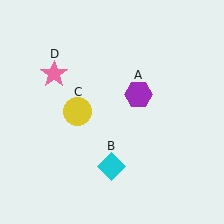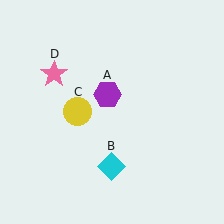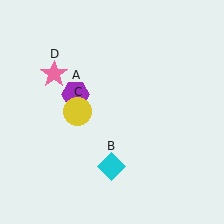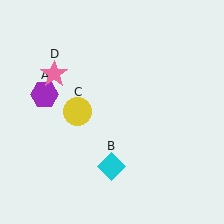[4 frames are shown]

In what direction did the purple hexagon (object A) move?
The purple hexagon (object A) moved left.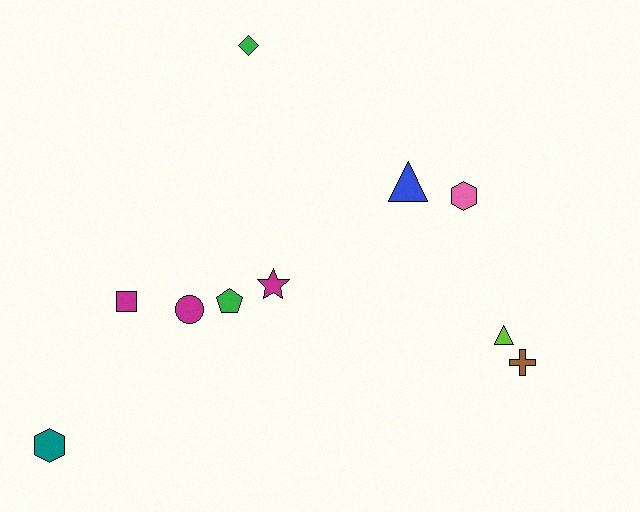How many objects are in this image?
There are 10 objects.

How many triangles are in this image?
There are 2 triangles.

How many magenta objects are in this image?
There are 3 magenta objects.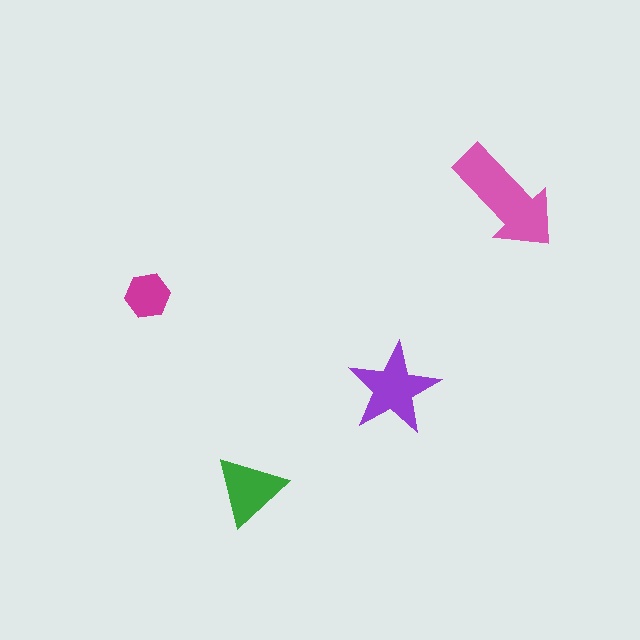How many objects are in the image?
There are 4 objects in the image.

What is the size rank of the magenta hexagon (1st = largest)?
4th.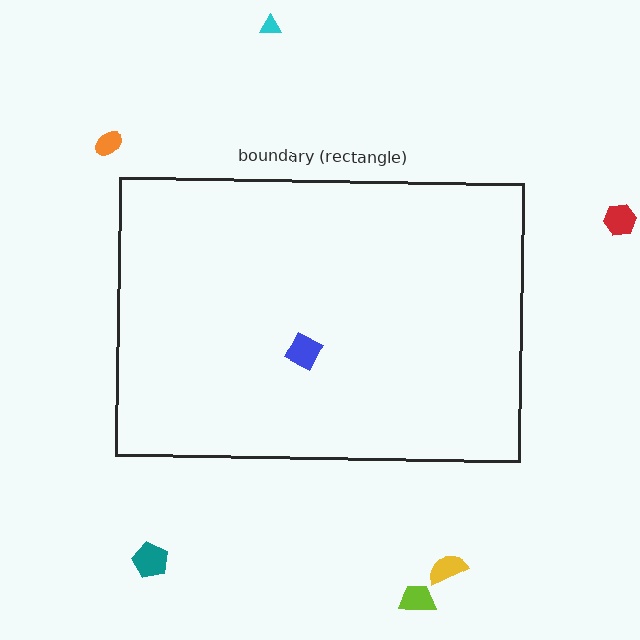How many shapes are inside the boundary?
1 inside, 6 outside.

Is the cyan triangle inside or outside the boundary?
Outside.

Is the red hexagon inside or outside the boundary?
Outside.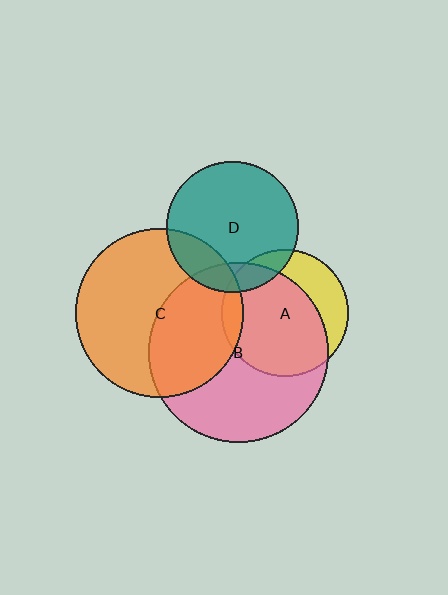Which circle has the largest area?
Circle B (pink).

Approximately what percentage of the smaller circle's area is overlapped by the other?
Approximately 15%.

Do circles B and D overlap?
Yes.